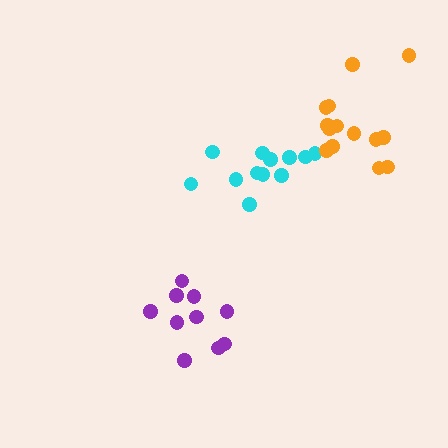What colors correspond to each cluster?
The clusters are colored: purple, cyan, orange.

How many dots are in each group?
Group 1: 10 dots, Group 2: 12 dots, Group 3: 14 dots (36 total).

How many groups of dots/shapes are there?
There are 3 groups.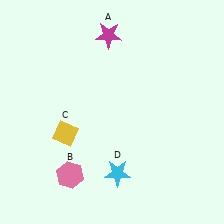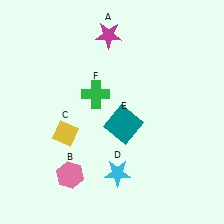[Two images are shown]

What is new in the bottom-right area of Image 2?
A teal square (E) was added in the bottom-right area of Image 2.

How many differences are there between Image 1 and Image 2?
There are 2 differences between the two images.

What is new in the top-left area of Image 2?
A green cross (F) was added in the top-left area of Image 2.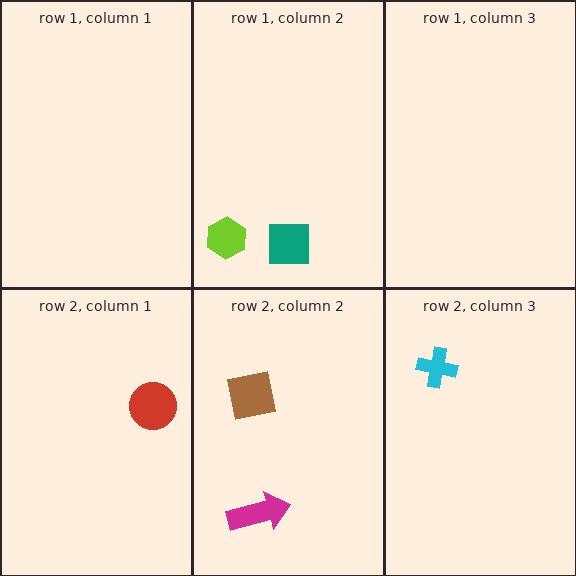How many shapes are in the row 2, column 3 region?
1.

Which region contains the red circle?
The row 2, column 1 region.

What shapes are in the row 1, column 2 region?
The teal square, the lime hexagon.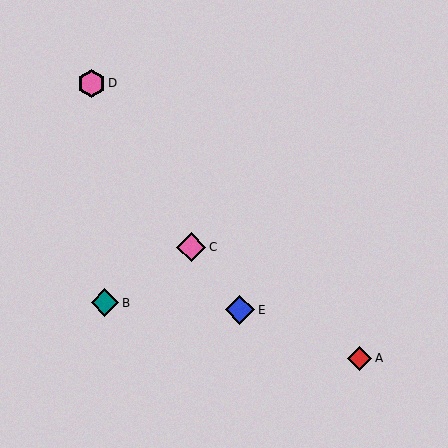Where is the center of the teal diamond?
The center of the teal diamond is at (105, 303).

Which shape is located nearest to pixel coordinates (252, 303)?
The blue diamond (labeled E) at (240, 310) is nearest to that location.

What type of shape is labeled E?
Shape E is a blue diamond.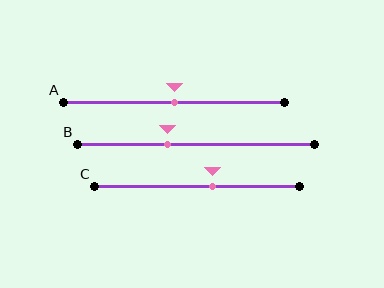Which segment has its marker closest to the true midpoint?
Segment A has its marker closest to the true midpoint.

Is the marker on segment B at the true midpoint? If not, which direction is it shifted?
No, the marker on segment B is shifted to the left by about 12% of the segment length.